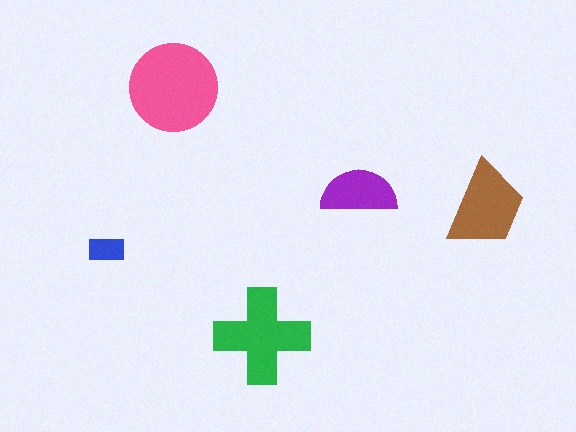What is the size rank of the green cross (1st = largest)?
2nd.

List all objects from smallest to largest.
The blue rectangle, the purple semicircle, the brown trapezoid, the green cross, the pink circle.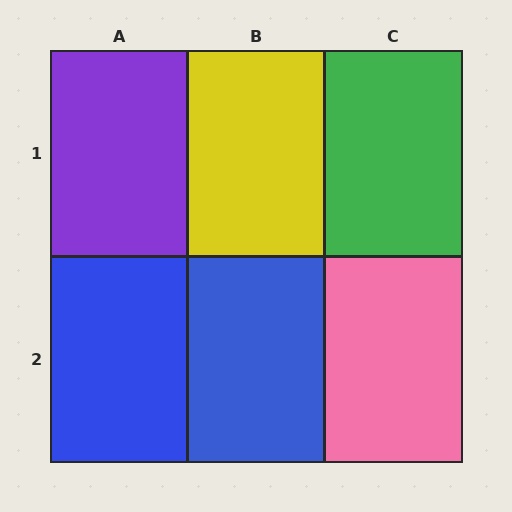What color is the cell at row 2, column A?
Blue.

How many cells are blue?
2 cells are blue.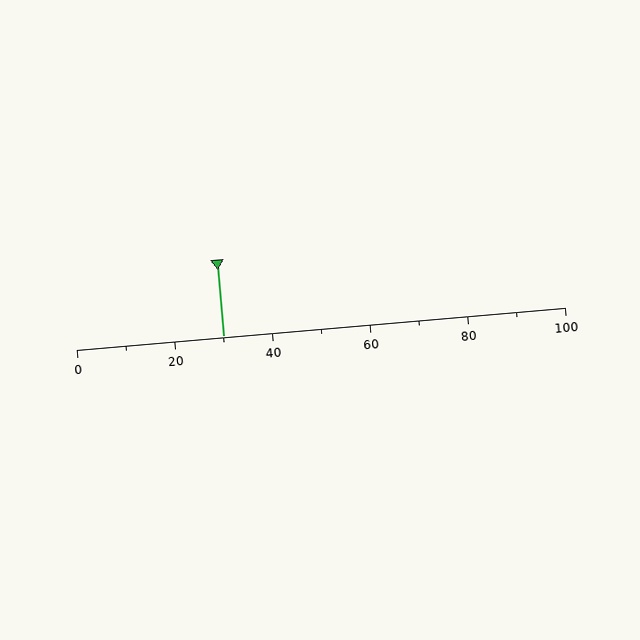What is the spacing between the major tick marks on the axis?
The major ticks are spaced 20 apart.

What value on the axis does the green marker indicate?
The marker indicates approximately 30.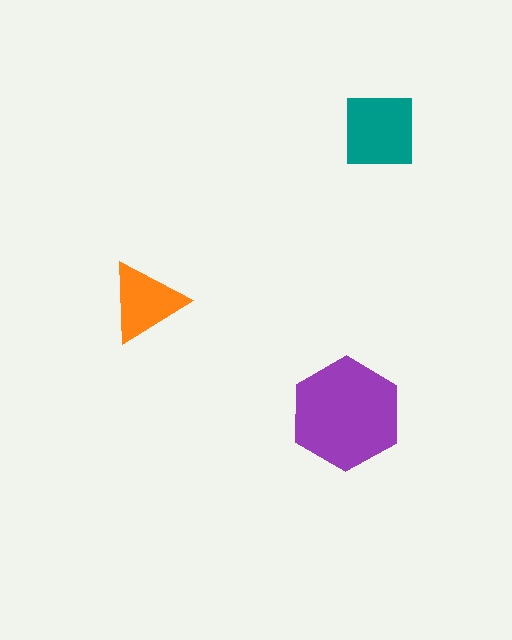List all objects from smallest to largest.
The orange triangle, the teal square, the purple hexagon.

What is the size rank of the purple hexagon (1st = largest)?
1st.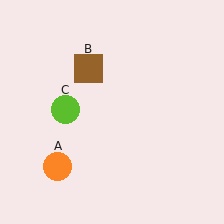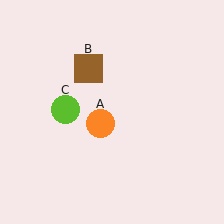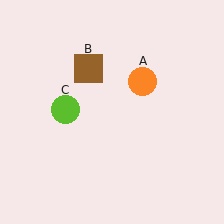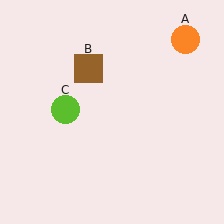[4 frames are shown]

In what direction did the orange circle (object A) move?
The orange circle (object A) moved up and to the right.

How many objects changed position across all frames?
1 object changed position: orange circle (object A).